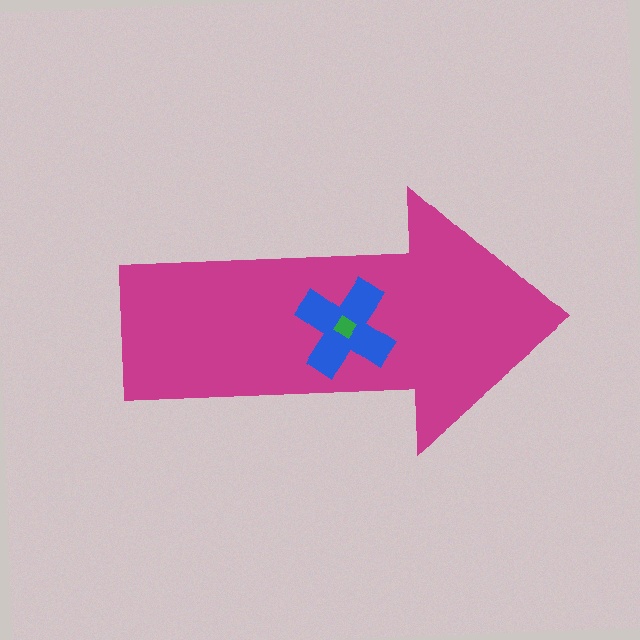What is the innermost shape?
The green diamond.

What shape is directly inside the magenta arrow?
The blue cross.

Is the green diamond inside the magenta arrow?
Yes.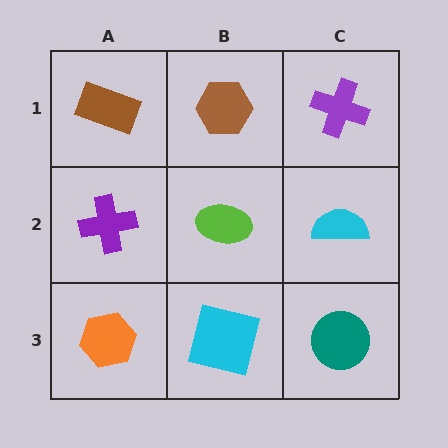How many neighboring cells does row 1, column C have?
2.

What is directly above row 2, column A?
A brown rectangle.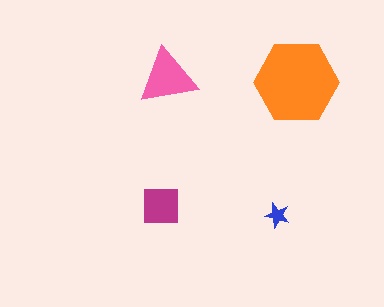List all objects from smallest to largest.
The blue star, the magenta square, the pink triangle, the orange hexagon.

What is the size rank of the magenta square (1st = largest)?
3rd.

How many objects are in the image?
There are 4 objects in the image.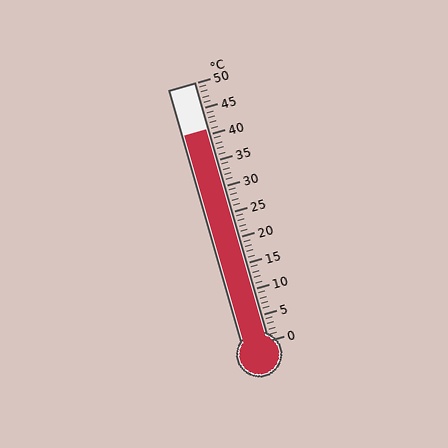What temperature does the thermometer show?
The thermometer shows approximately 41°C.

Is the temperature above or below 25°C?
The temperature is above 25°C.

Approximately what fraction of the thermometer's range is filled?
The thermometer is filled to approximately 80% of its range.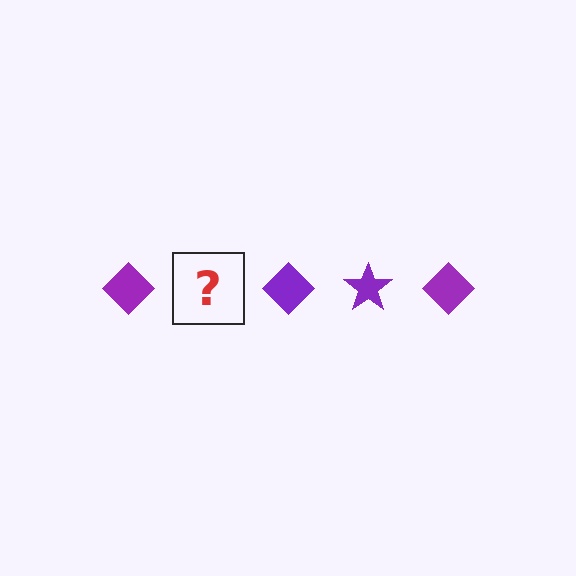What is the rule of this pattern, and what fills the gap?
The rule is that the pattern cycles through diamond, star shapes in purple. The gap should be filled with a purple star.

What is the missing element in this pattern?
The missing element is a purple star.